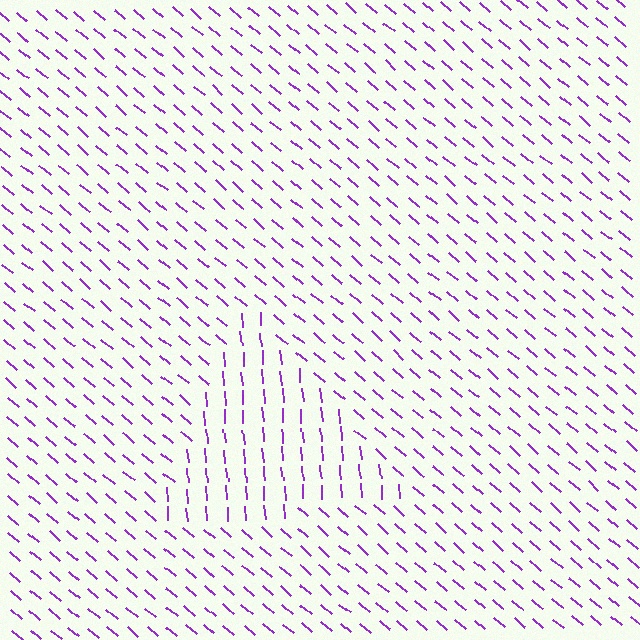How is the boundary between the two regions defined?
The boundary is defined purely by a change in line orientation (approximately 45 degrees difference). All lines are the same color and thickness.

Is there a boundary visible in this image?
Yes, there is a texture boundary formed by a change in line orientation.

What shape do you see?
I see a triangle.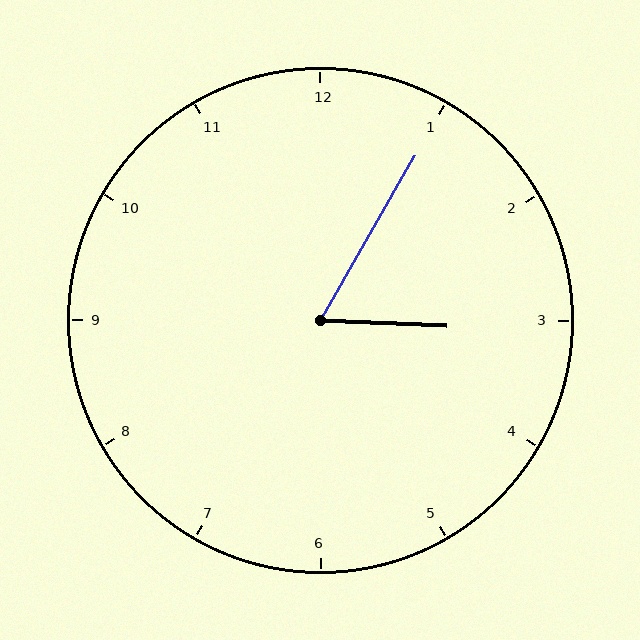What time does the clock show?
3:05.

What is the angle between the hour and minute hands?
Approximately 62 degrees.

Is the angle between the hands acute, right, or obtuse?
It is acute.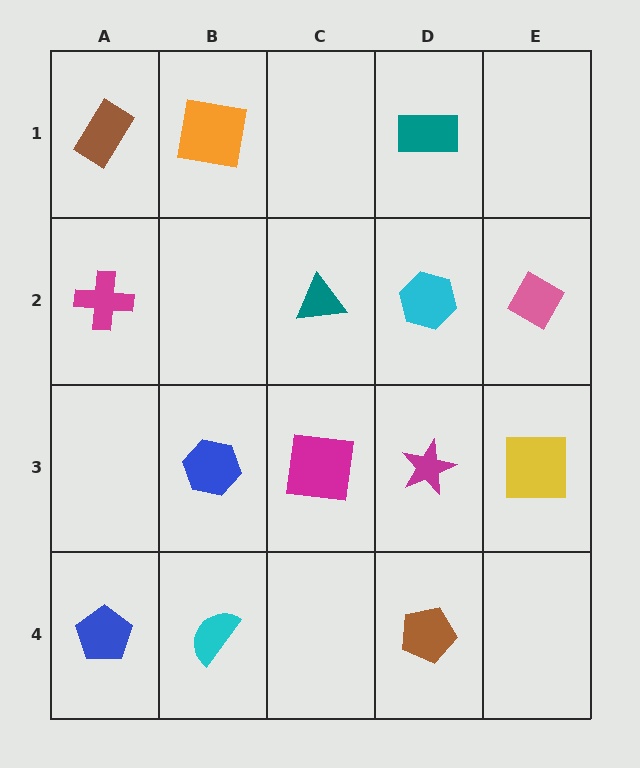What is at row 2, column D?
A cyan hexagon.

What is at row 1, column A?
A brown rectangle.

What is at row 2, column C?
A teal triangle.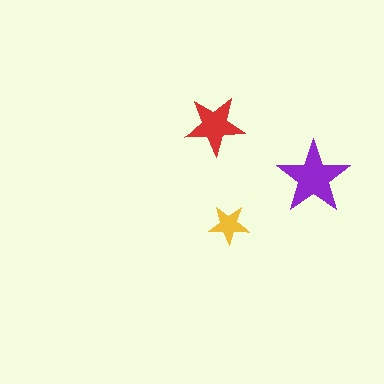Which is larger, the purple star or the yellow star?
The purple one.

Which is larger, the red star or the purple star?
The purple one.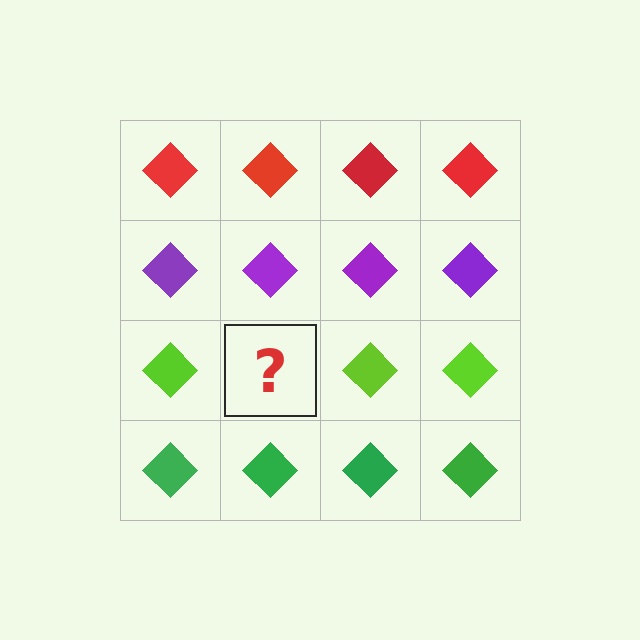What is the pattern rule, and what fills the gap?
The rule is that each row has a consistent color. The gap should be filled with a lime diamond.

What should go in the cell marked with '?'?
The missing cell should contain a lime diamond.